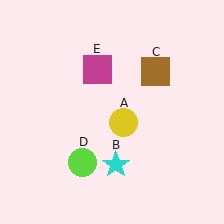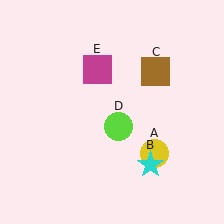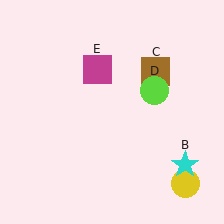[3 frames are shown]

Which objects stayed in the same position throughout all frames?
Brown square (object C) and magenta square (object E) remained stationary.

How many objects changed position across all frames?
3 objects changed position: yellow circle (object A), cyan star (object B), lime circle (object D).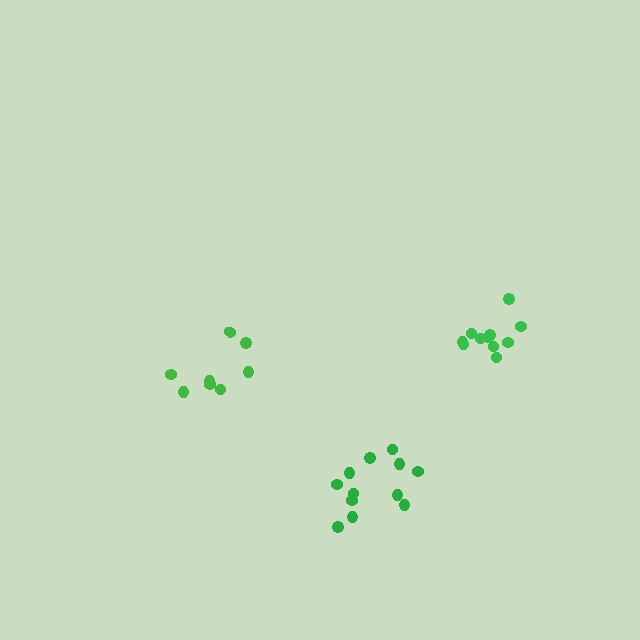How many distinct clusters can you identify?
There are 3 distinct clusters.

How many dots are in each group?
Group 1: 8 dots, Group 2: 11 dots, Group 3: 12 dots (31 total).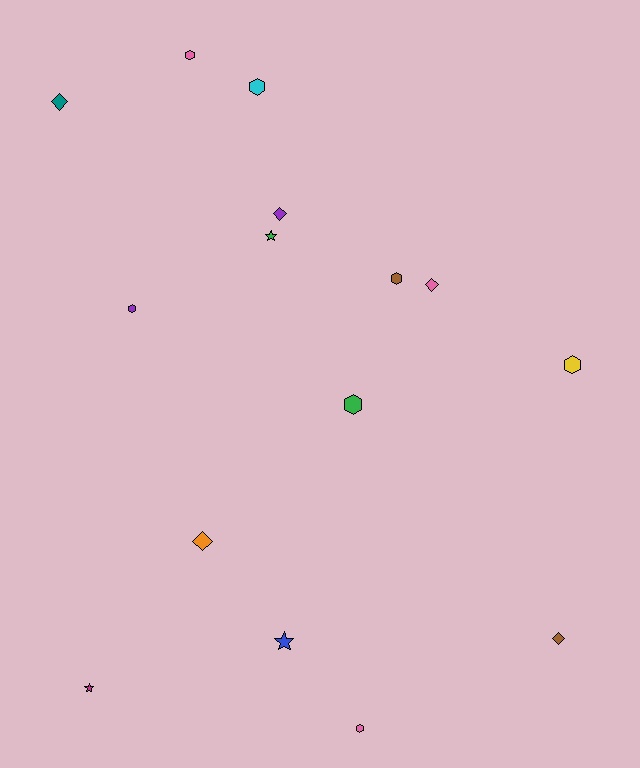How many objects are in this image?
There are 15 objects.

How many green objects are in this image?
There are 2 green objects.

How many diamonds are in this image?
There are 5 diamonds.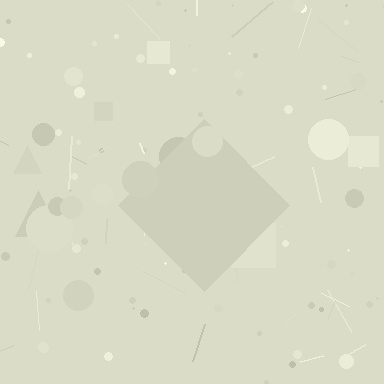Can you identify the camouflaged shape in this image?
The camouflaged shape is a diamond.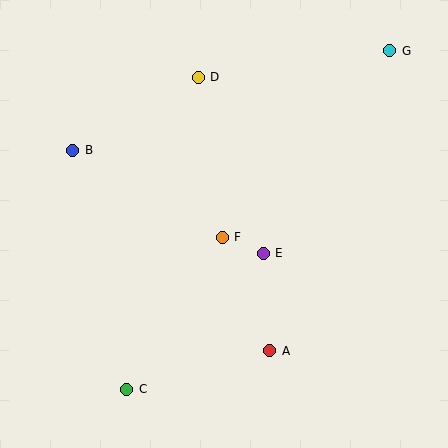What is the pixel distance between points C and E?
The distance between C and E is 193 pixels.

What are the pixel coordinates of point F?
Point F is at (222, 237).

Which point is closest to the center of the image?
Point F at (222, 237) is closest to the center.